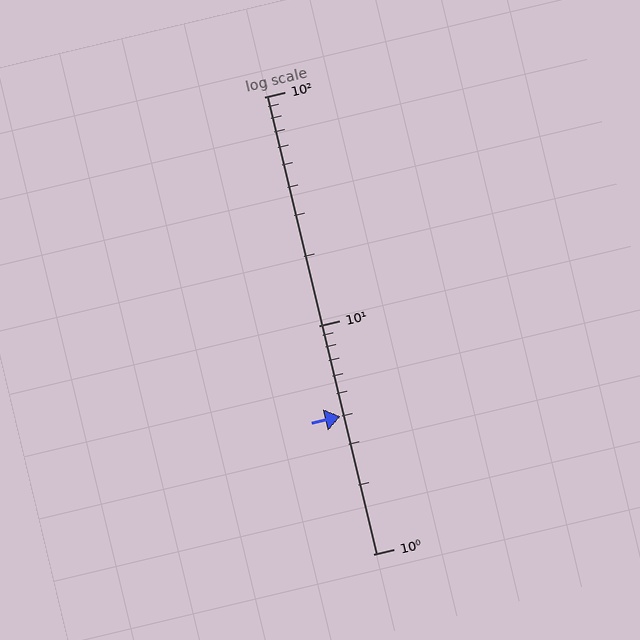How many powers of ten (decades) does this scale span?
The scale spans 2 decades, from 1 to 100.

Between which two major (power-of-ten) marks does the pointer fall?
The pointer is between 1 and 10.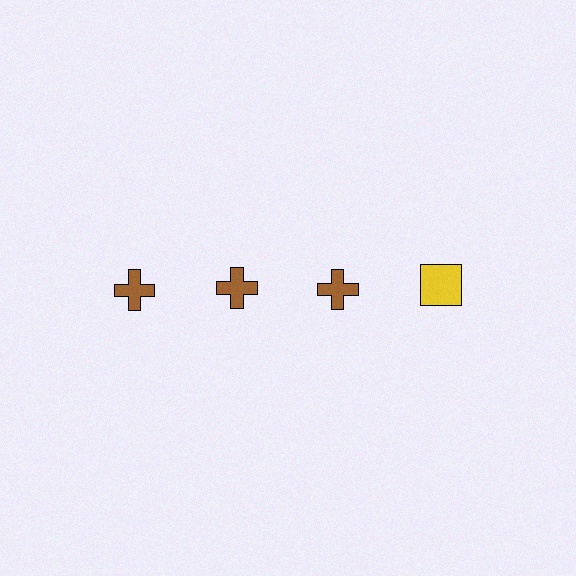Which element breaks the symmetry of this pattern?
The yellow square in the top row, second from right column breaks the symmetry. All other shapes are brown crosses.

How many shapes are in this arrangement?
There are 4 shapes arranged in a grid pattern.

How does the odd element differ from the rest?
It differs in both color (yellow instead of brown) and shape (square instead of cross).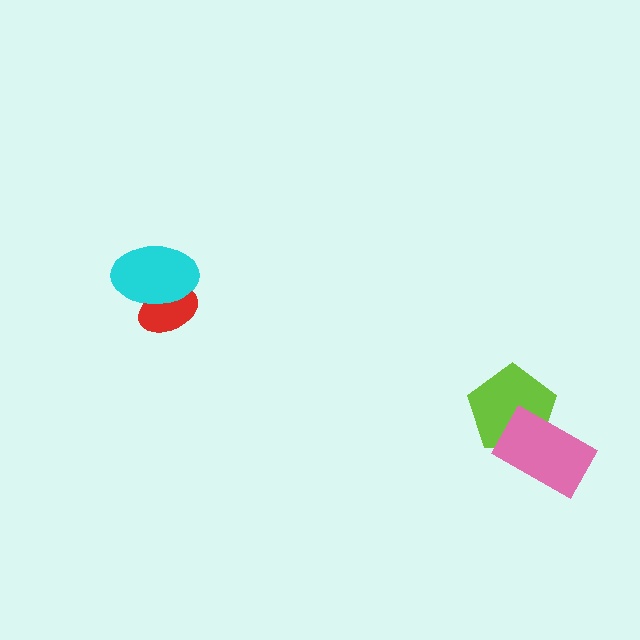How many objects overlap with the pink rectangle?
1 object overlaps with the pink rectangle.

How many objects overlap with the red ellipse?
1 object overlaps with the red ellipse.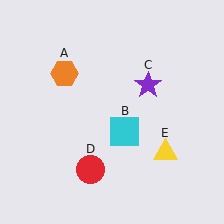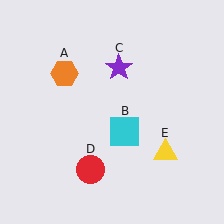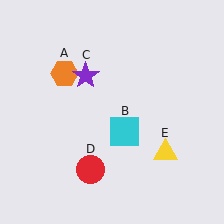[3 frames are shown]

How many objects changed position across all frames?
1 object changed position: purple star (object C).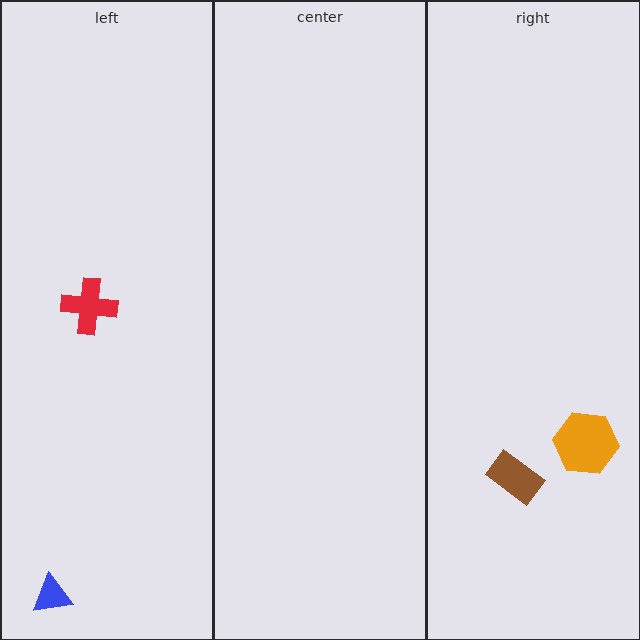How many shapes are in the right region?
2.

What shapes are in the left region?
The red cross, the blue triangle.